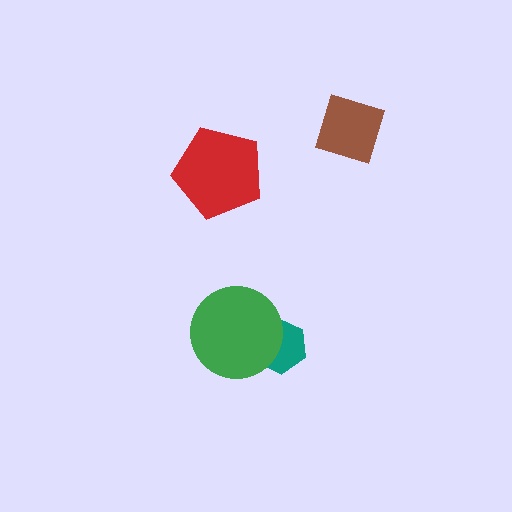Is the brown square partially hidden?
No, no other shape covers it.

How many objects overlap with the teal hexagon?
1 object overlaps with the teal hexagon.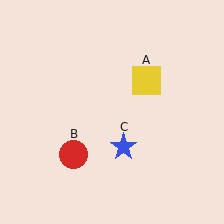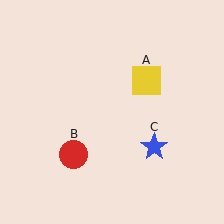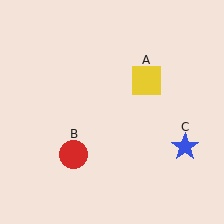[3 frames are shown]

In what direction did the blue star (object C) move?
The blue star (object C) moved right.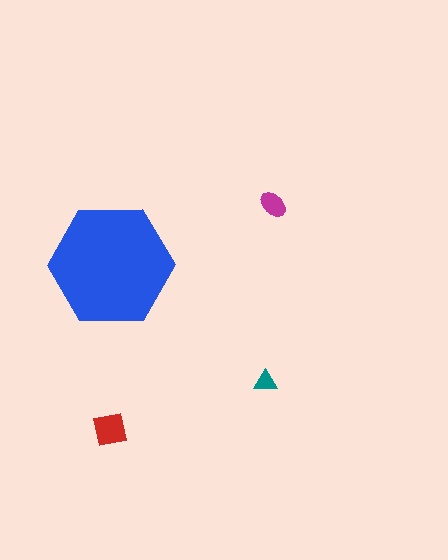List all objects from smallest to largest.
The teal triangle, the magenta ellipse, the red square, the blue hexagon.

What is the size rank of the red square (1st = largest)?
2nd.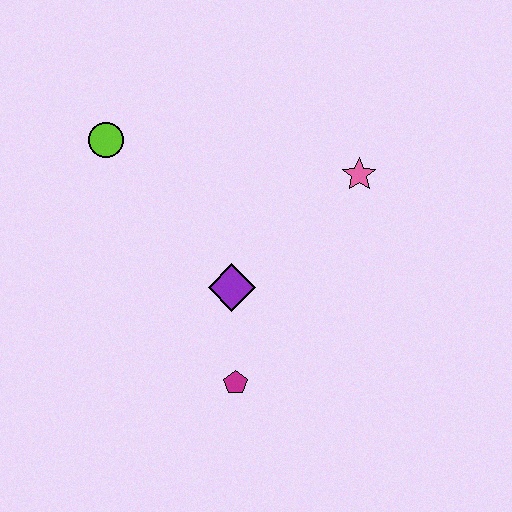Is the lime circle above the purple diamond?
Yes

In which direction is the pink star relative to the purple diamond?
The pink star is to the right of the purple diamond.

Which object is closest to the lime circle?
The purple diamond is closest to the lime circle.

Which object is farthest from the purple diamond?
The lime circle is farthest from the purple diamond.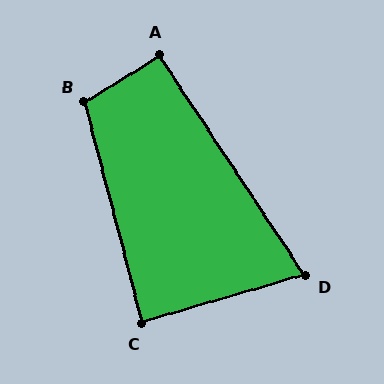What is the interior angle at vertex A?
Approximately 92 degrees (approximately right).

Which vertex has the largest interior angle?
B, at approximately 107 degrees.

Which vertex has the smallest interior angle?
D, at approximately 73 degrees.